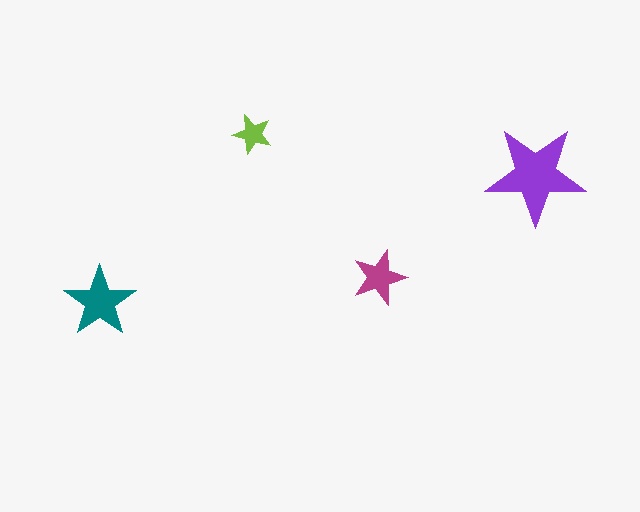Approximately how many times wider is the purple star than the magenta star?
About 2 times wider.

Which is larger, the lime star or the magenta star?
The magenta one.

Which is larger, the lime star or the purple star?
The purple one.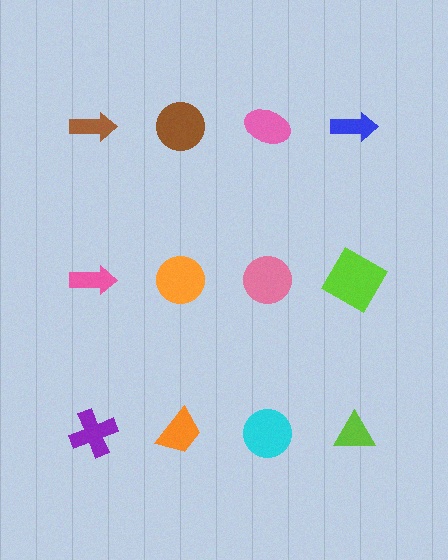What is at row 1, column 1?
A brown arrow.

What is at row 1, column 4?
A blue arrow.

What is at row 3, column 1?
A purple cross.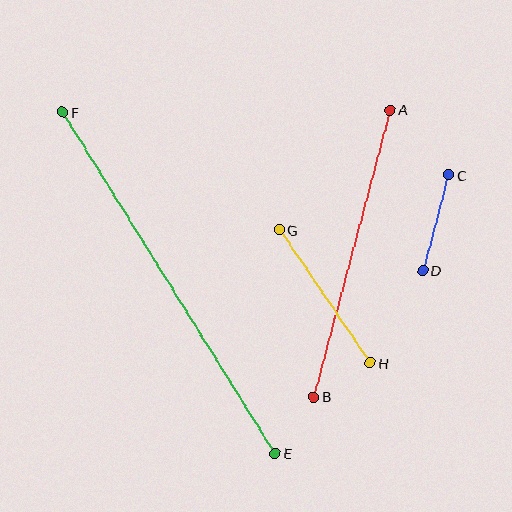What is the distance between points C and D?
The distance is approximately 99 pixels.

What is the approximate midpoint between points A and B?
The midpoint is at approximately (352, 253) pixels.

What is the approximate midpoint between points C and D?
The midpoint is at approximately (436, 223) pixels.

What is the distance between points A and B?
The distance is approximately 297 pixels.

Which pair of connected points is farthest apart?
Points E and F are farthest apart.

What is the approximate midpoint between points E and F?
The midpoint is at approximately (169, 283) pixels.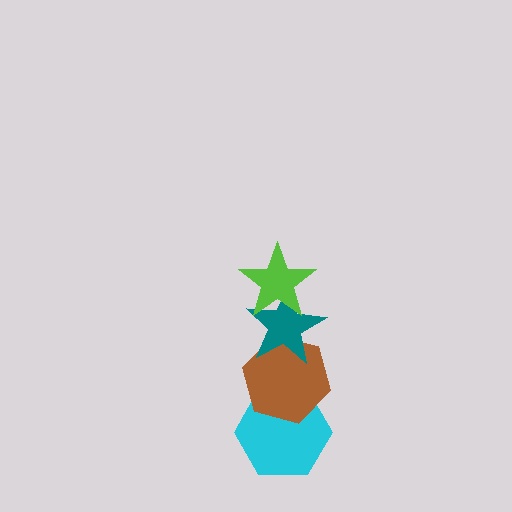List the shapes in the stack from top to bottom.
From top to bottom: the lime star, the teal star, the brown hexagon, the cyan hexagon.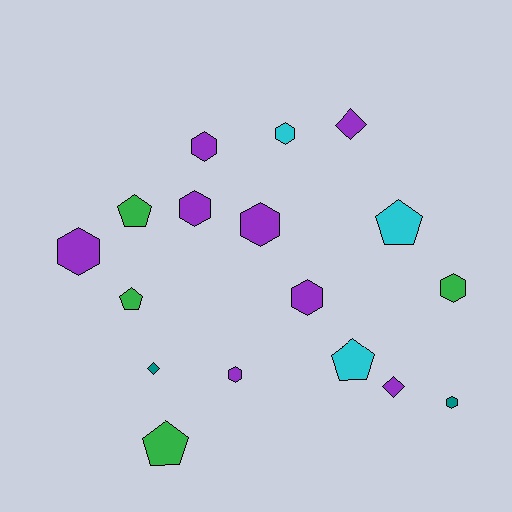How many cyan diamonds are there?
There are no cyan diamonds.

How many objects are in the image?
There are 17 objects.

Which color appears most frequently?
Purple, with 8 objects.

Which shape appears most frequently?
Hexagon, with 9 objects.